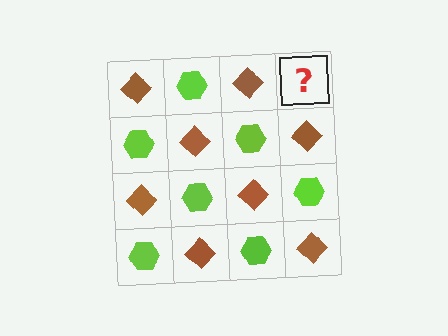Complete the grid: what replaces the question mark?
The question mark should be replaced with a lime hexagon.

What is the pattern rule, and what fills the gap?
The rule is that it alternates brown diamond and lime hexagon in a checkerboard pattern. The gap should be filled with a lime hexagon.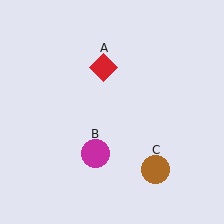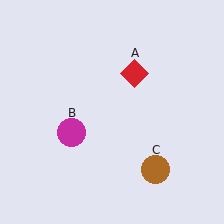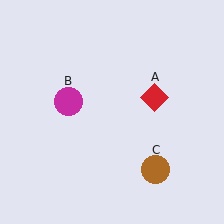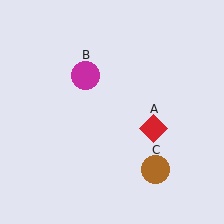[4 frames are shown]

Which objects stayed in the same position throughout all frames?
Brown circle (object C) remained stationary.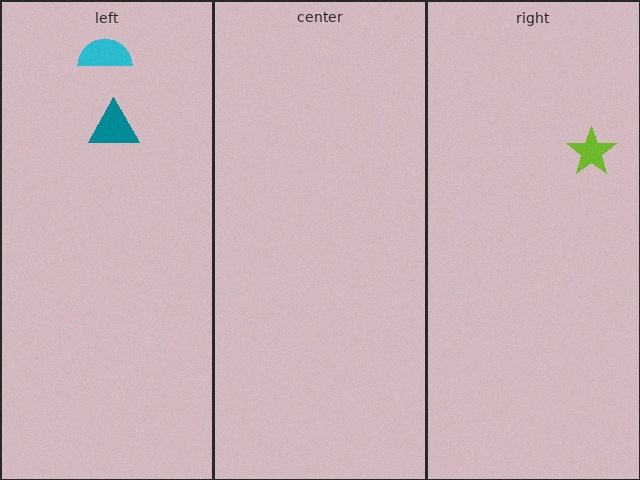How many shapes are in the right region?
1.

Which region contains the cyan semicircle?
The left region.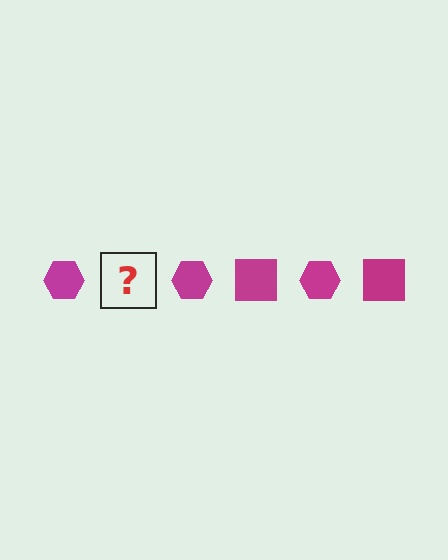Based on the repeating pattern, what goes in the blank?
The blank should be a magenta square.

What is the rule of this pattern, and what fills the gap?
The rule is that the pattern cycles through hexagon, square shapes in magenta. The gap should be filled with a magenta square.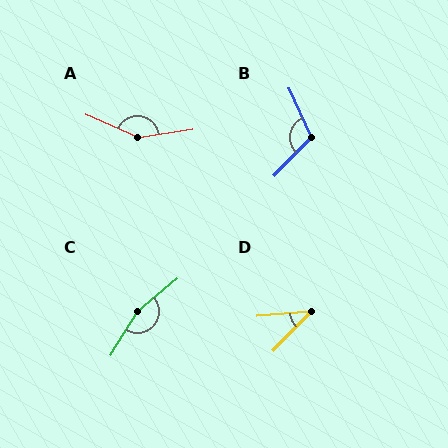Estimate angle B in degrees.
Approximately 111 degrees.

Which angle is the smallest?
D, at approximately 41 degrees.